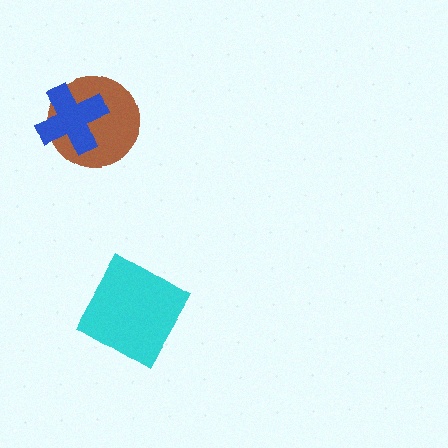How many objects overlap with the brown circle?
1 object overlaps with the brown circle.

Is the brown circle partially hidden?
Yes, it is partially covered by another shape.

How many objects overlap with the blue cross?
1 object overlaps with the blue cross.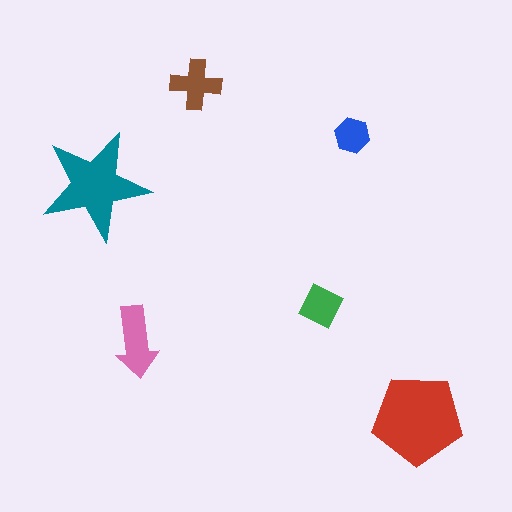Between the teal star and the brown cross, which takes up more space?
The teal star.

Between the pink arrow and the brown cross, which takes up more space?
The pink arrow.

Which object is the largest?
The red pentagon.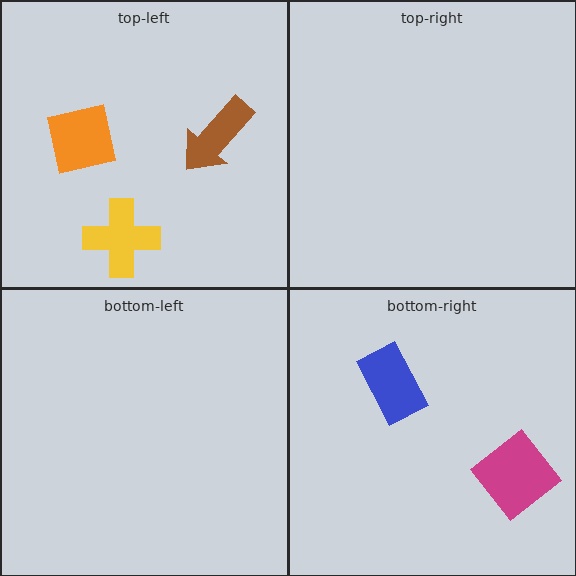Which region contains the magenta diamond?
The bottom-right region.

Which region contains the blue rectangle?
The bottom-right region.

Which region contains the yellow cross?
The top-left region.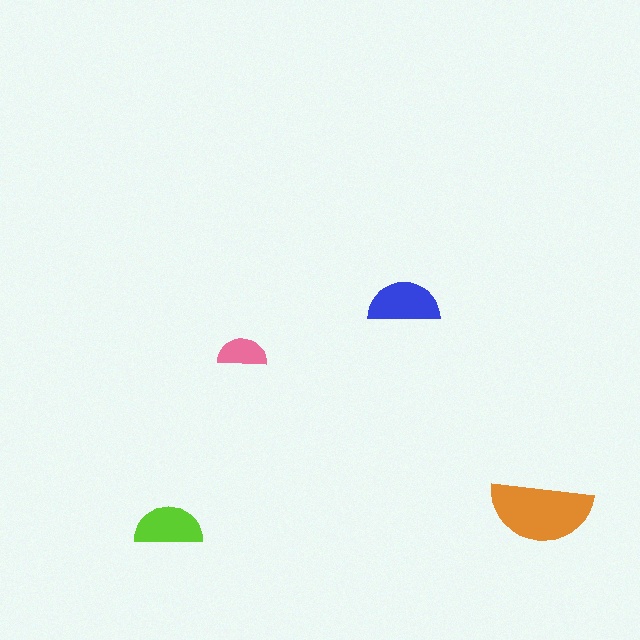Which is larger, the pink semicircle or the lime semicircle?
The lime one.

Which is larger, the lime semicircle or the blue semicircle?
The blue one.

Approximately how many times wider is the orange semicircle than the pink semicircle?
About 2 times wider.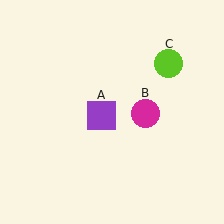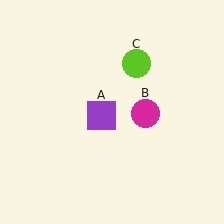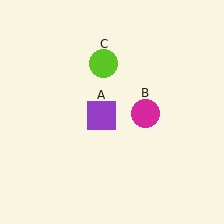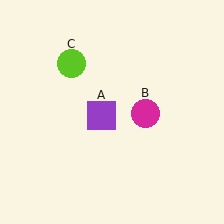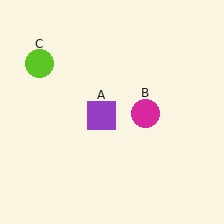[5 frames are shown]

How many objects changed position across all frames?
1 object changed position: lime circle (object C).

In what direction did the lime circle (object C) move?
The lime circle (object C) moved left.